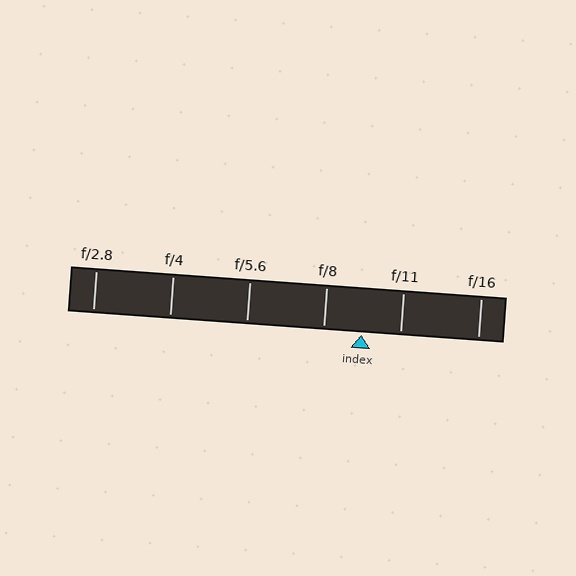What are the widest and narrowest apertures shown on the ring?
The widest aperture shown is f/2.8 and the narrowest is f/16.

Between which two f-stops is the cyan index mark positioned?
The index mark is between f/8 and f/11.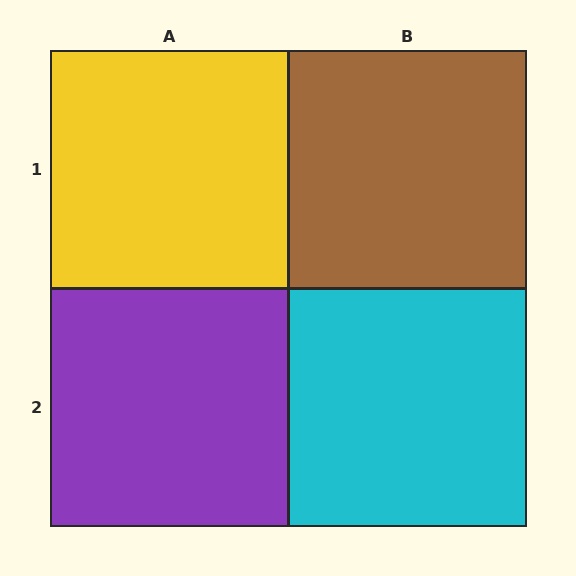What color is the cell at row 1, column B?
Brown.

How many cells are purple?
1 cell is purple.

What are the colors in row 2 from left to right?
Purple, cyan.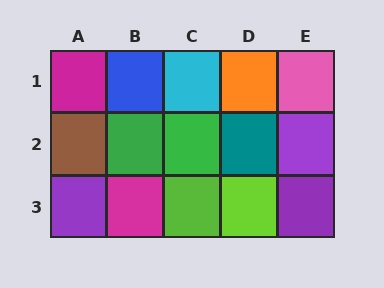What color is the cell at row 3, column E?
Purple.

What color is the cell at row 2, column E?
Purple.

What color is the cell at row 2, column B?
Green.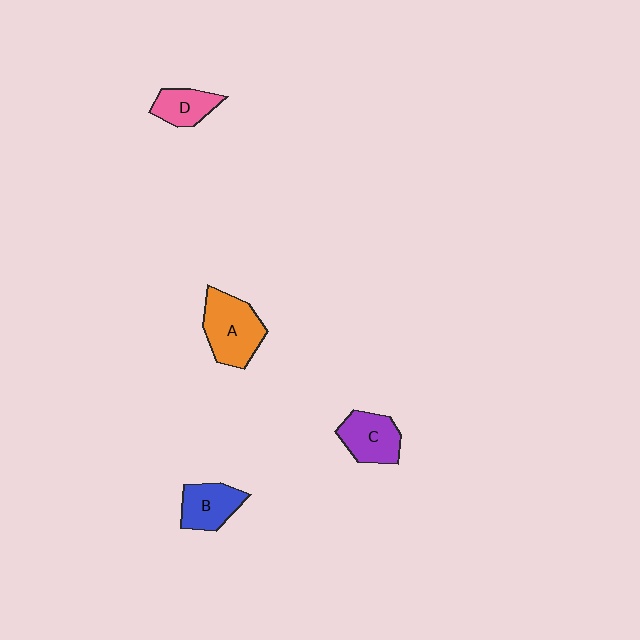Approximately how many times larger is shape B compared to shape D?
Approximately 1.2 times.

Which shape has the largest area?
Shape A (orange).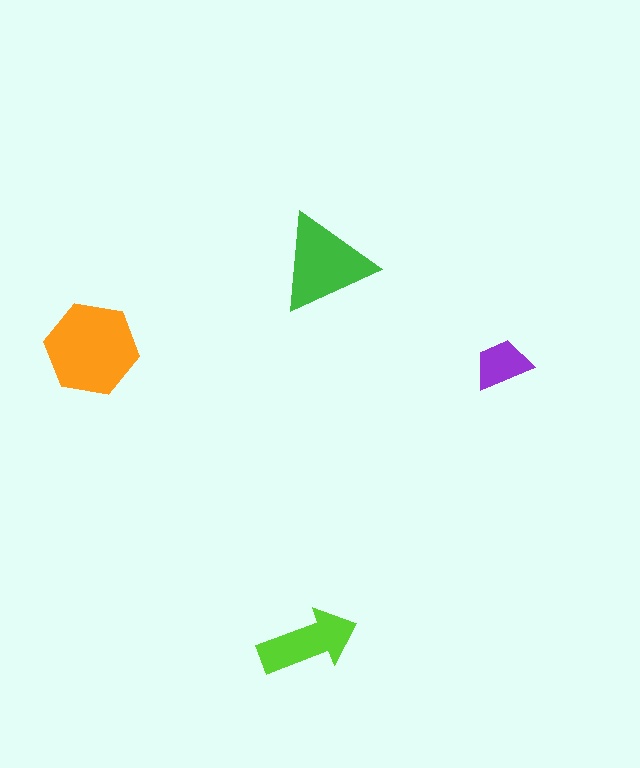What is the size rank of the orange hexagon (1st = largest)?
1st.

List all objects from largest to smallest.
The orange hexagon, the green triangle, the lime arrow, the purple trapezoid.